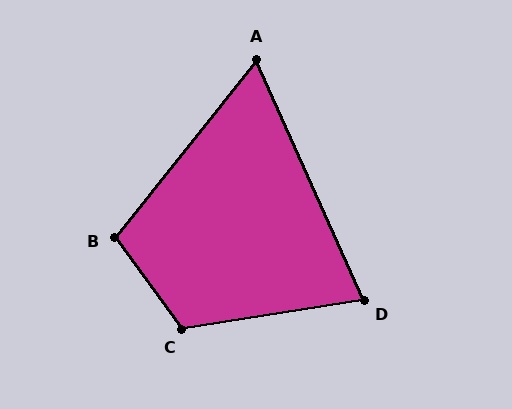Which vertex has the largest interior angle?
C, at approximately 117 degrees.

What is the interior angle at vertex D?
Approximately 75 degrees (acute).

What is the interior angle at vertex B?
Approximately 105 degrees (obtuse).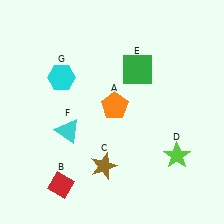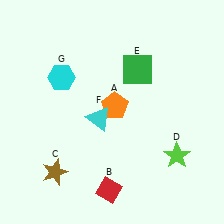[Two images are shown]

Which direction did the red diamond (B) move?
The red diamond (B) moved right.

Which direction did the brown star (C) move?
The brown star (C) moved left.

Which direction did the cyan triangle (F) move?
The cyan triangle (F) moved right.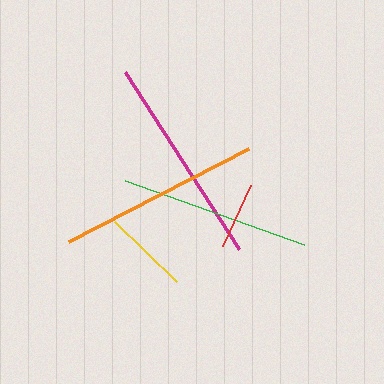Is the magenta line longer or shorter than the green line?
The magenta line is longer than the green line.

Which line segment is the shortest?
The red line is the shortest at approximately 67 pixels.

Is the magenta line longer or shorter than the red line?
The magenta line is longer than the red line.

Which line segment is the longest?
The magenta line is the longest at approximately 211 pixels.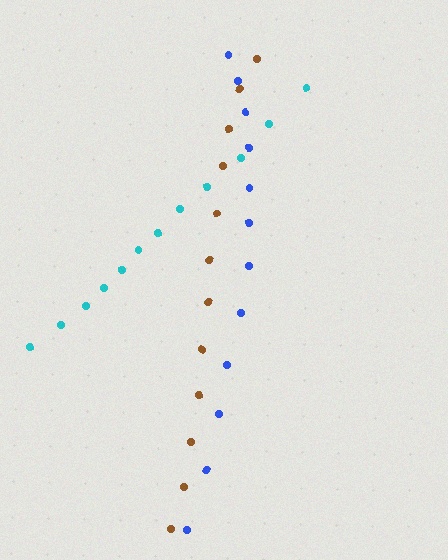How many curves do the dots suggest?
There are 3 distinct paths.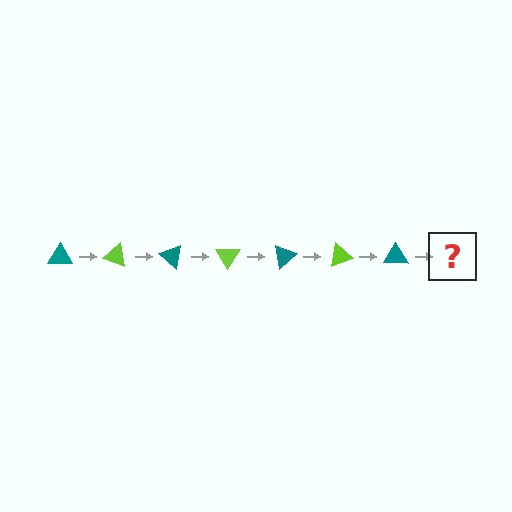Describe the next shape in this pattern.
It should be a lime triangle, rotated 140 degrees from the start.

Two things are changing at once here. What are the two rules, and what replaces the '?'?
The two rules are that it rotates 20 degrees each step and the color cycles through teal and lime. The '?' should be a lime triangle, rotated 140 degrees from the start.